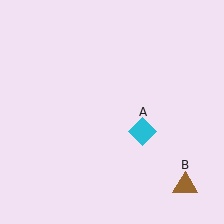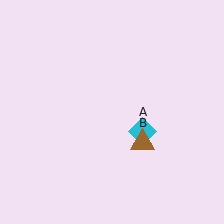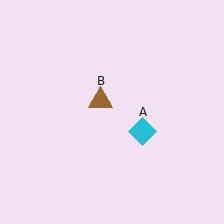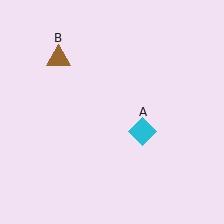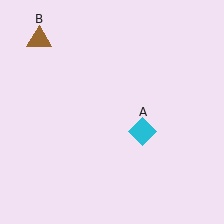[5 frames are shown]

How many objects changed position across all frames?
1 object changed position: brown triangle (object B).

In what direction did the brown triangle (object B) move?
The brown triangle (object B) moved up and to the left.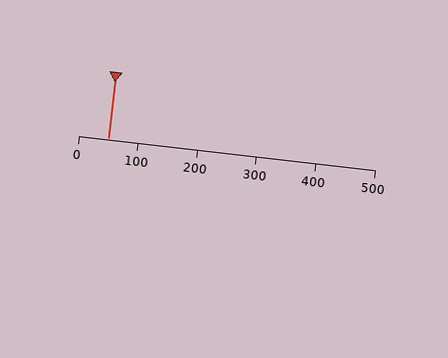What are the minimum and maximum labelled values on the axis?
The axis runs from 0 to 500.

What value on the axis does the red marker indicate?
The marker indicates approximately 50.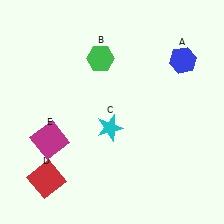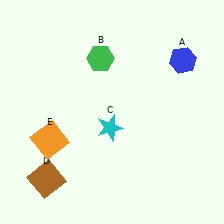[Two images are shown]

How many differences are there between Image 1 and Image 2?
There are 2 differences between the two images.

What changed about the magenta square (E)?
In Image 1, E is magenta. In Image 2, it changed to orange.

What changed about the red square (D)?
In Image 1, D is red. In Image 2, it changed to brown.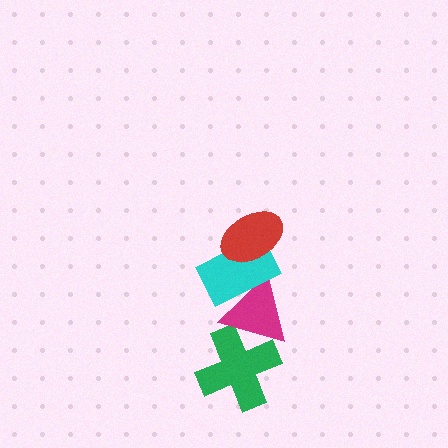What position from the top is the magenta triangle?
The magenta triangle is 3rd from the top.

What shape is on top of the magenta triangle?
The cyan rectangle is on top of the magenta triangle.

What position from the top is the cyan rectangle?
The cyan rectangle is 2nd from the top.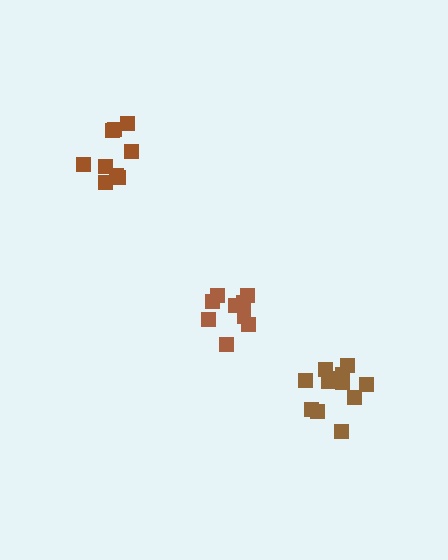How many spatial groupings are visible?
There are 3 spatial groupings.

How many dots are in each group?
Group 1: 9 dots, Group 2: 10 dots, Group 3: 12 dots (31 total).